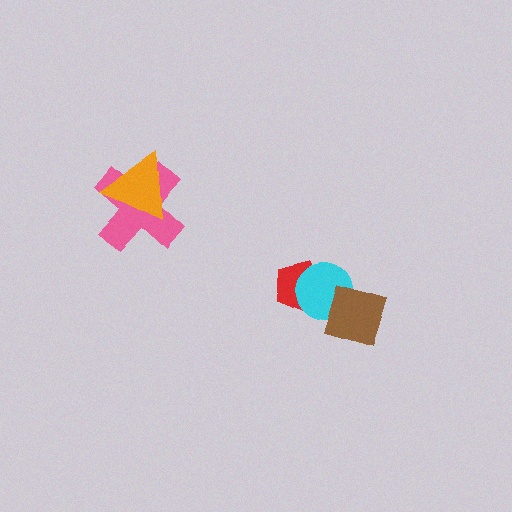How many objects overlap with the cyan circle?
2 objects overlap with the cyan circle.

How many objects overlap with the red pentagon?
1 object overlaps with the red pentagon.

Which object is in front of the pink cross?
The orange triangle is in front of the pink cross.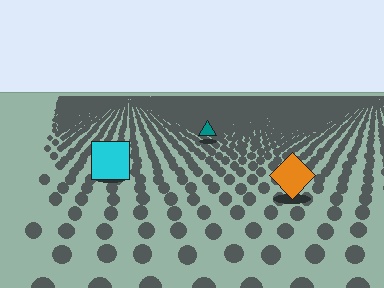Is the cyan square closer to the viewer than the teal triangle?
Yes. The cyan square is closer — you can tell from the texture gradient: the ground texture is coarser near it.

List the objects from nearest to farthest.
From nearest to farthest: the orange diamond, the cyan square, the teal triangle.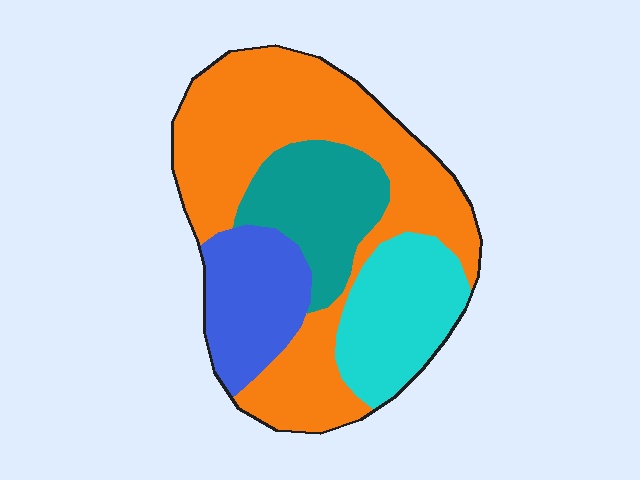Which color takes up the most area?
Orange, at roughly 50%.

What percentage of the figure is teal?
Teal takes up about one sixth (1/6) of the figure.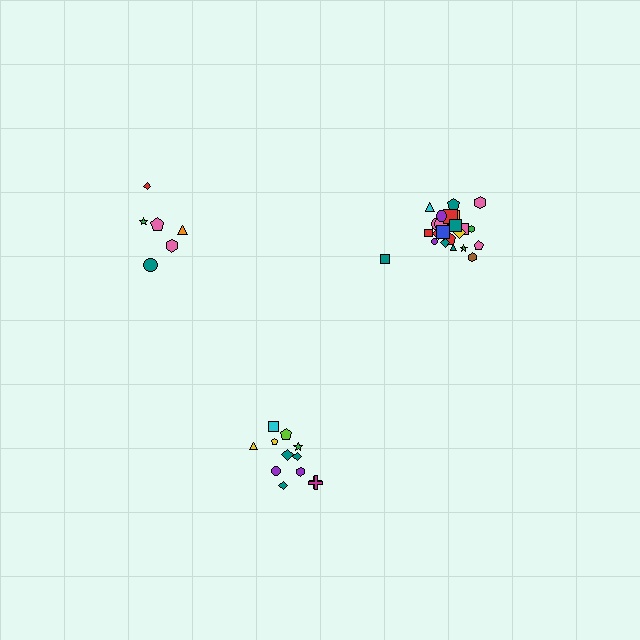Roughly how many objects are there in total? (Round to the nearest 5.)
Roughly 45 objects in total.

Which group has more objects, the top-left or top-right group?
The top-right group.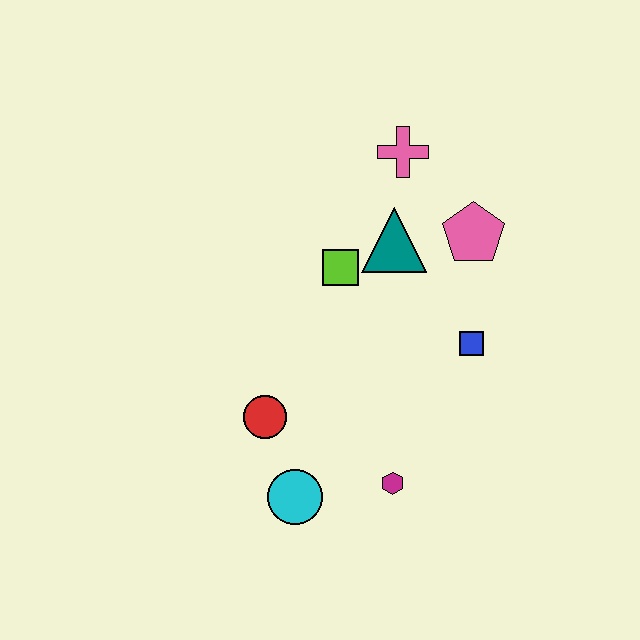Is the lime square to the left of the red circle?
No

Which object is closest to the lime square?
The teal triangle is closest to the lime square.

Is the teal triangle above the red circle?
Yes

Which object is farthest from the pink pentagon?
The cyan circle is farthest from the pink pentagon.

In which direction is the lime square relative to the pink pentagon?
The lime square is to the left of the pink pentagon.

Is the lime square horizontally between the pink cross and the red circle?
Yes